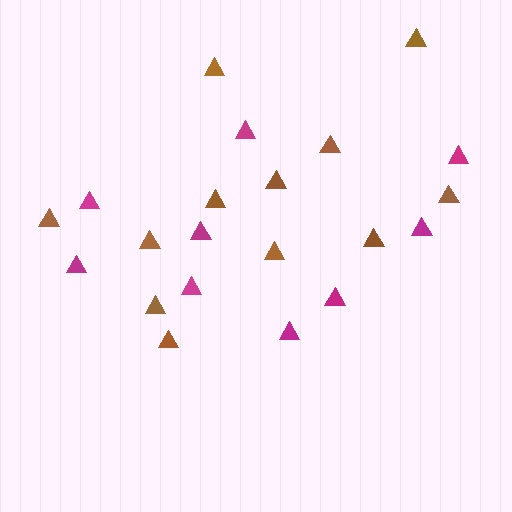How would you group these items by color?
There are 2 groups: one group of magenta triangles (9) and one group of brown triangles (12).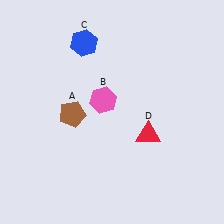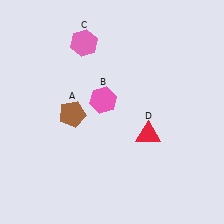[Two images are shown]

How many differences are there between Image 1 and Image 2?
There is 1 difference between the two images.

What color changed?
The hexagon (C) changed from blue in Image 1 to pink in Image 2.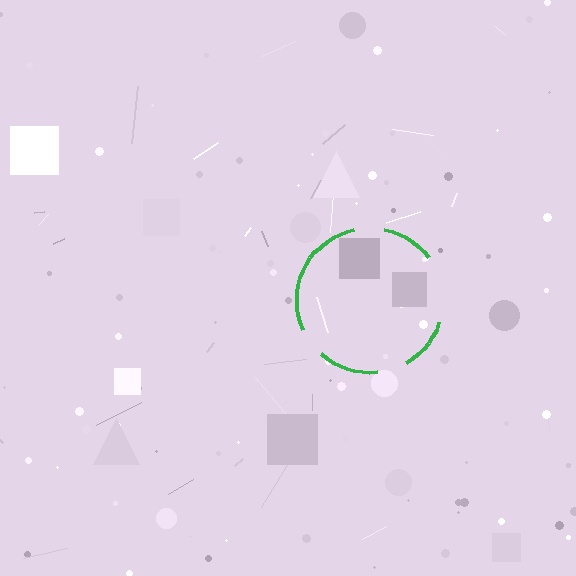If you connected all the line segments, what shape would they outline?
They would outline a circle.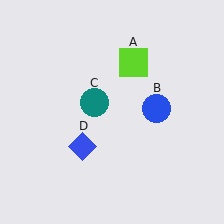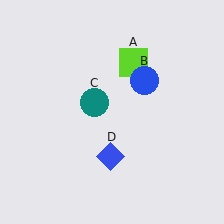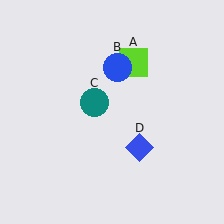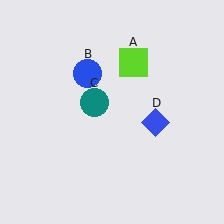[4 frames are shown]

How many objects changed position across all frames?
2 objects changed position: blue circle (object B), blue diamond (object D).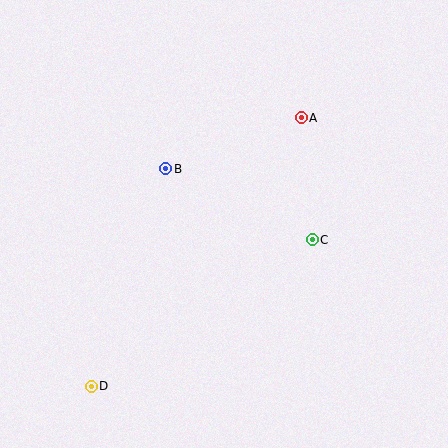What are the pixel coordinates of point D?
Point D is at (91, 386).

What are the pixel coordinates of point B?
Point B is at (166, 169).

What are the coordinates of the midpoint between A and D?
The midpoint between A and D is at (196, 252).